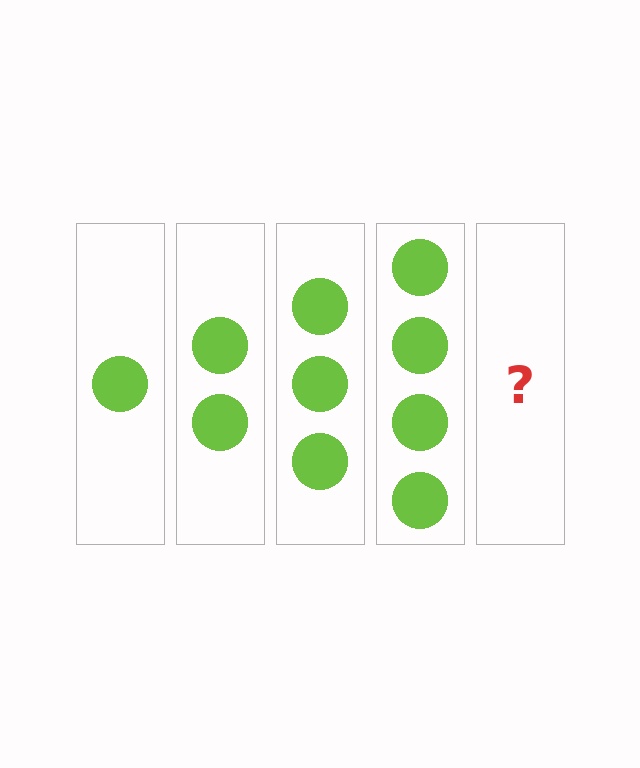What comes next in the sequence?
The next element should be 5 circles.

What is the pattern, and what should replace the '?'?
The pattern is that each step adds one more circle. The '?' should be 5 circles.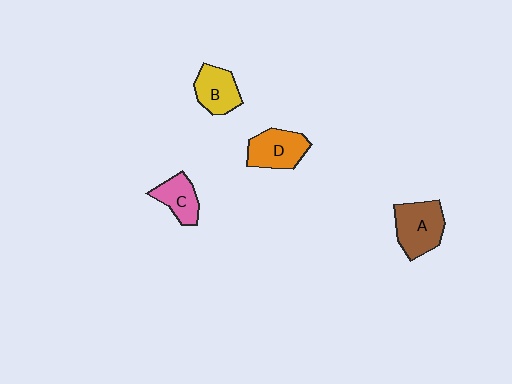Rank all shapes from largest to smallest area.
From largest to smallest: A (brown), D (orange), B (yellow), C (pink).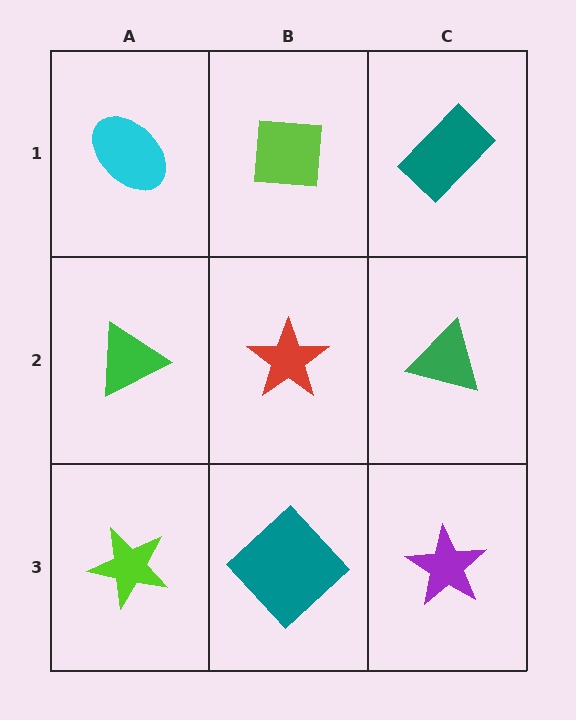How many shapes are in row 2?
3 shapes.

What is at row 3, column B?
A teal diamond.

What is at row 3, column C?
A purple star.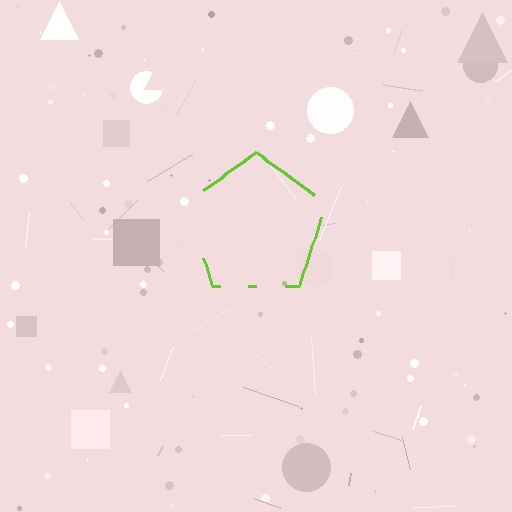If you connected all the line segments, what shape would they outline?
They would outline a pentagon.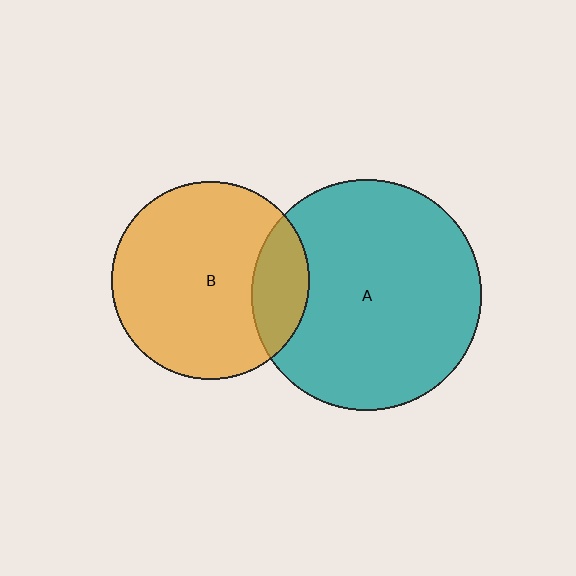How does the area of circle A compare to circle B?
Approximately 1.4 times.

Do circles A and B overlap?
Yes.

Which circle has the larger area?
Circle A (teal).